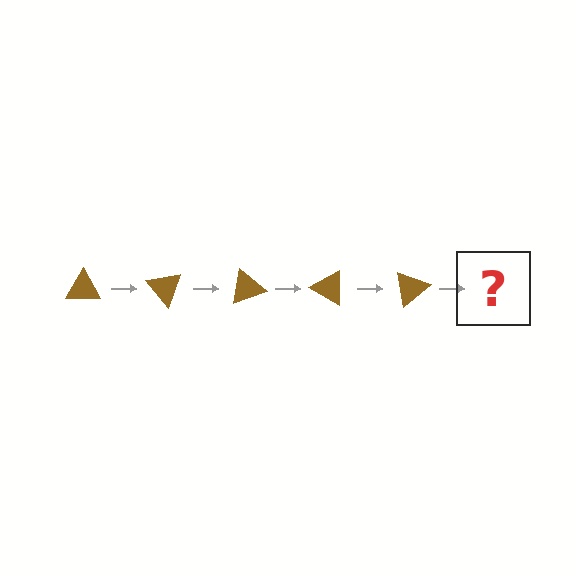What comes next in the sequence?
The next element should be a brown triangle rotated 250 degrees.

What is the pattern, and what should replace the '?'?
The pattern is that the triangle rotates 50 degrees each step. The '?' should be a brown triangle rotated 250 degrees.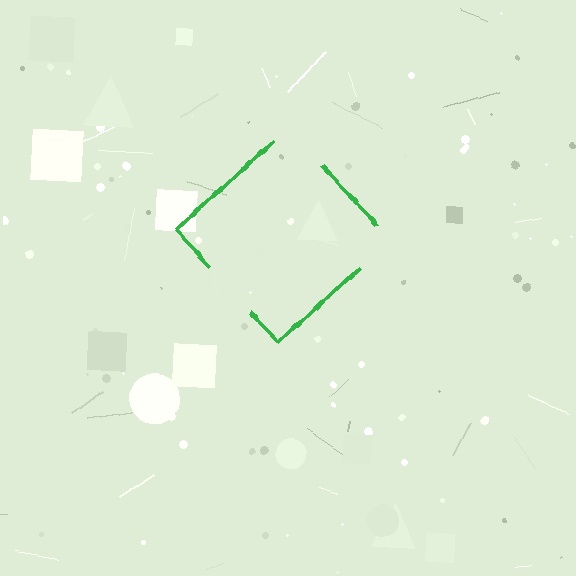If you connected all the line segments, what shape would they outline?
They would outline a diamond.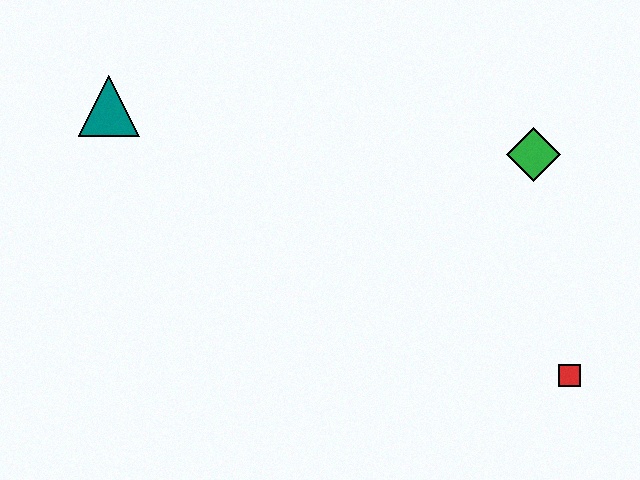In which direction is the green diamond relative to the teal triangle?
The green diamond is to the right of the teal triangle.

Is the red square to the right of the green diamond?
Yes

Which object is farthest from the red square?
The teal triangle is farthest from the red square.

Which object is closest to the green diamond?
The red square is closest to the green diamond.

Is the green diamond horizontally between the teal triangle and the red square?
Yes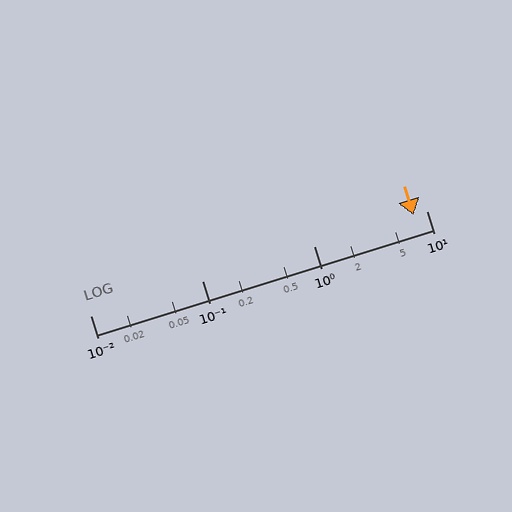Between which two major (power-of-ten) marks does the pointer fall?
The pointer is between 1 and 10.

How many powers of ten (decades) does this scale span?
The scale spans 3 decades, from 0.01 to 10.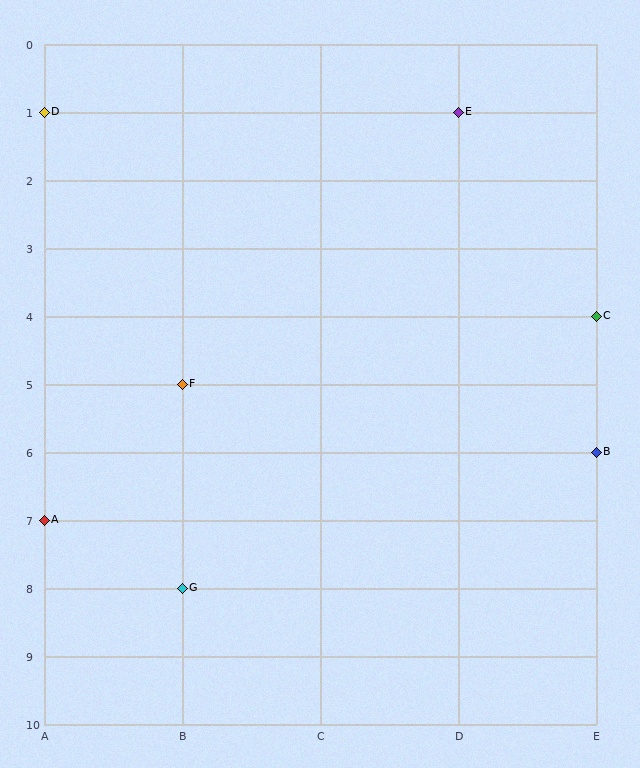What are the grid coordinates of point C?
Point C is at grid coordinates (E, 4).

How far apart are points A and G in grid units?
Points A and G are 1 column and 1 row apart (about 1.4 grid units diagonally).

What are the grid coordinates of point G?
Point G is at grid coordinates (B, 8).